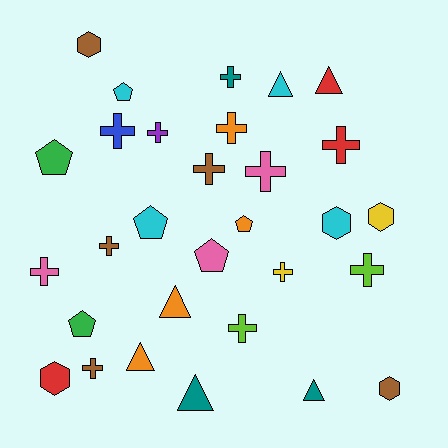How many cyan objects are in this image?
There are 4 cyan objects.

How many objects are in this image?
There are 30 objects.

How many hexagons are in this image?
There are 5 hexagons.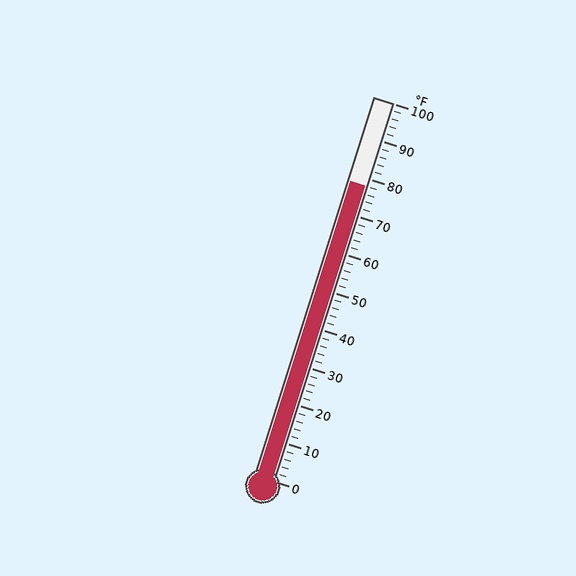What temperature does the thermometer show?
The thermometer shows approximately 78°F.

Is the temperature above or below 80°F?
The temperature is below 80°F.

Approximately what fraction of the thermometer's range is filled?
The thermometer is filled to approximately 80% of its range.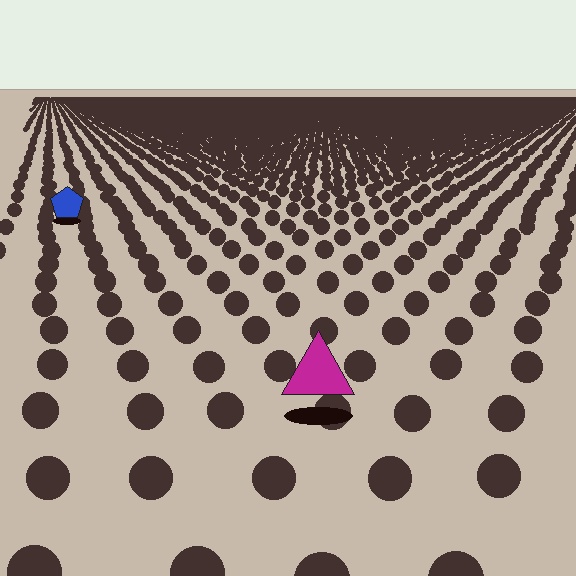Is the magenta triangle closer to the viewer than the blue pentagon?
Yes. The magenta triangle is closer — you can tell from the texture gradient: the ground texture is coarser near it.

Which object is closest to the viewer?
The magenta triangle is closest. The texture marks near it are larger and more spread out.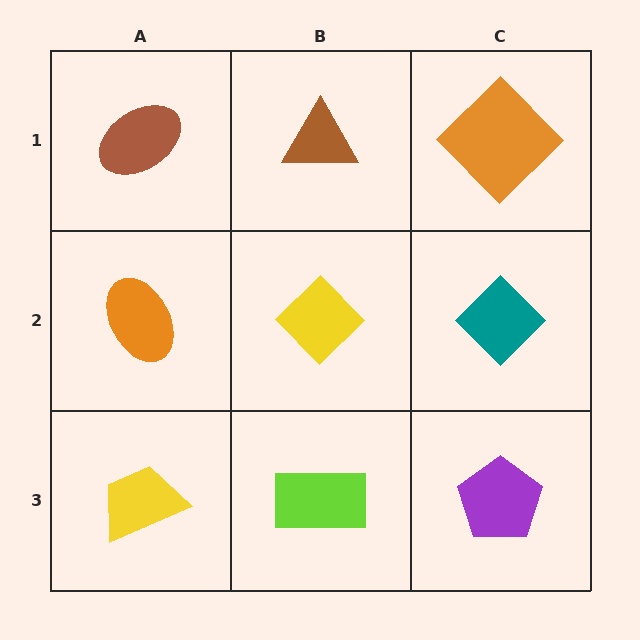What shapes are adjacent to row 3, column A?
An orange ellipse (row 2, column A), a lime rectangle (row 3, column B).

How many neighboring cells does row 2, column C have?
3.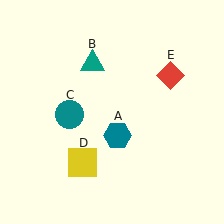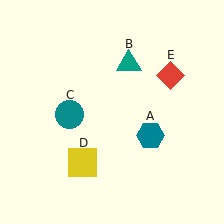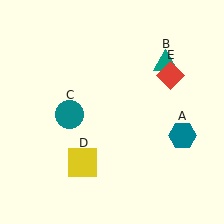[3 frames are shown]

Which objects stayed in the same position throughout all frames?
Teal circle (object C) and yellow square (object D) and red diamond (object E) remained stationary.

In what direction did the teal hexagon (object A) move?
The teal hexagon (object A) moved right.